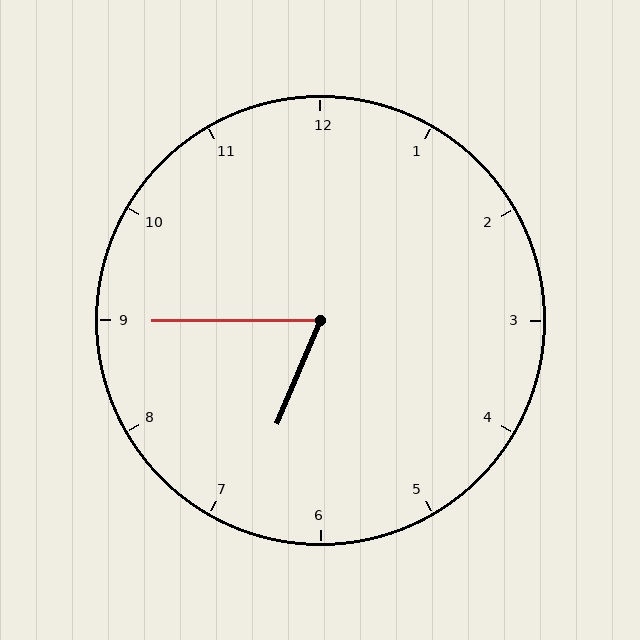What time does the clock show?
6:45.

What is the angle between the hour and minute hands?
Approximately 68 degrees.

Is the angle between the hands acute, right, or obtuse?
It is acute.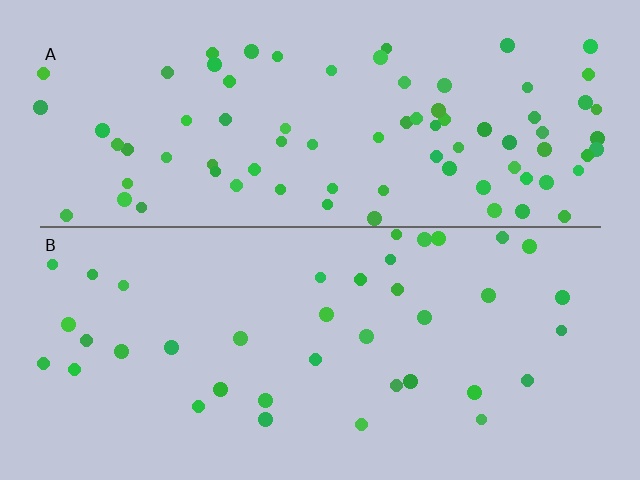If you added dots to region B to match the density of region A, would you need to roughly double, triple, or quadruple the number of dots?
Approximately double.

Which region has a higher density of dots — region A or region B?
A (the top).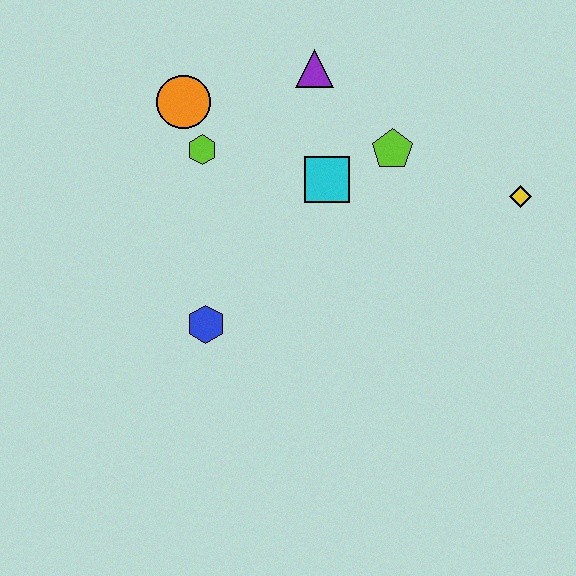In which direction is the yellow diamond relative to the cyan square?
The yellow diamond is to the right of the cyan square.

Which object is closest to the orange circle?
The lime hexagon is closest to the orange circle.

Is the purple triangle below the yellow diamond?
No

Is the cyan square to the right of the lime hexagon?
Yes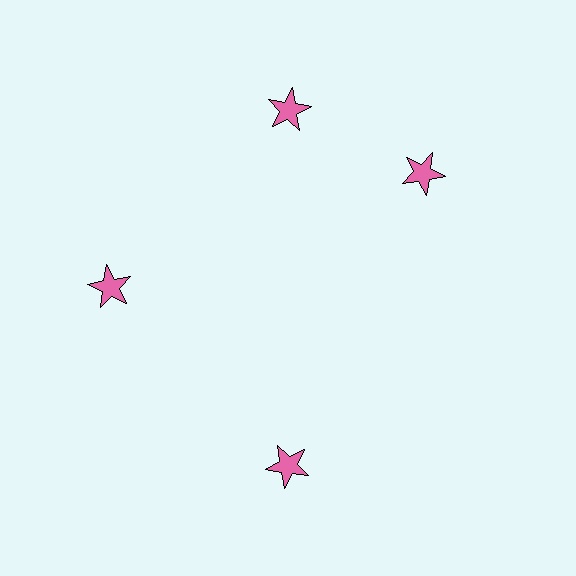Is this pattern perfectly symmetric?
No. The 4 pink stars are arranged in a ring, but one element near the 3 o'clock position is rotated out of alignment along the ring, breaking the 4-fold rotational symmetry.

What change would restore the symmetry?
The symmetry would be restored by rotating it back into even spacing with its neighbors so that all 4 stars sit at equal angles and equal distance from the center.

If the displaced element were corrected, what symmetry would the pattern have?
It would have 4-fold rotational symmetry — the pattern would map onto itself every 90 degrees.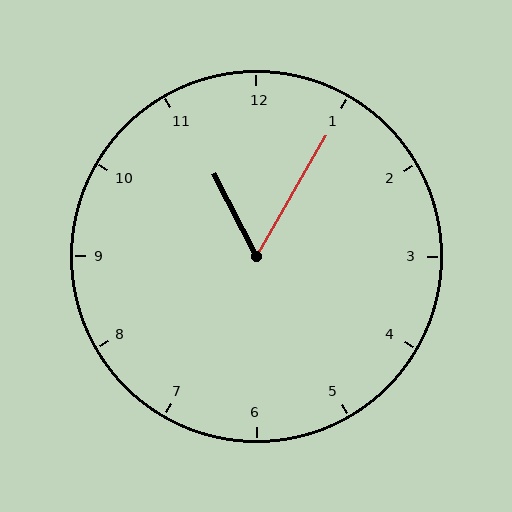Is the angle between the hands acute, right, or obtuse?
It is acute.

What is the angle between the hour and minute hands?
Approximately 58 degrees.